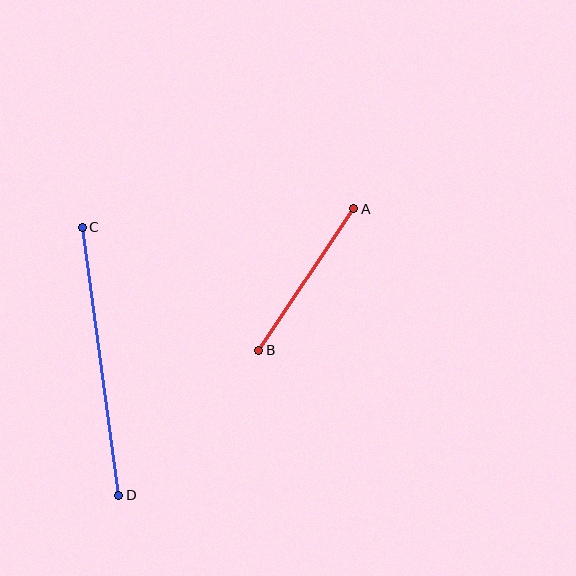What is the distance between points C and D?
The distance is approximately 270 pixels.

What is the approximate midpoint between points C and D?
The midpoint is at approximately (100, 361) pixels.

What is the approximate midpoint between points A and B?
The midpoint is at approximately (306, 280) pixels.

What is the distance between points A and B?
The distance is approximately 170 pixels.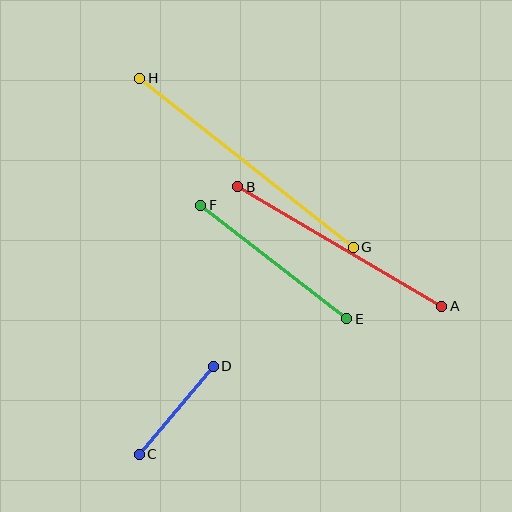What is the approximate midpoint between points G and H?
The midpoint is at approximately (246, 163) pixels.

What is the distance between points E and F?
The distance is approximately 185 pixels.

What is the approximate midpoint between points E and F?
The midpoint is at approximately (274, 262) pixels.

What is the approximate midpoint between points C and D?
The midpoint is at approximately (176, 410) pixels.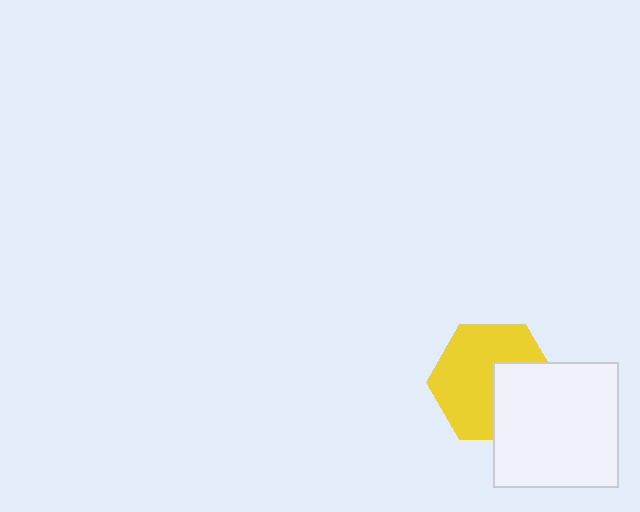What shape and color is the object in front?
The object in front is a white square.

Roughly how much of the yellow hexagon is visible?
About half of it is visible (roughly 65%).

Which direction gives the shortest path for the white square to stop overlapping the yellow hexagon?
Moving toward the lower-right gives the shortest separation.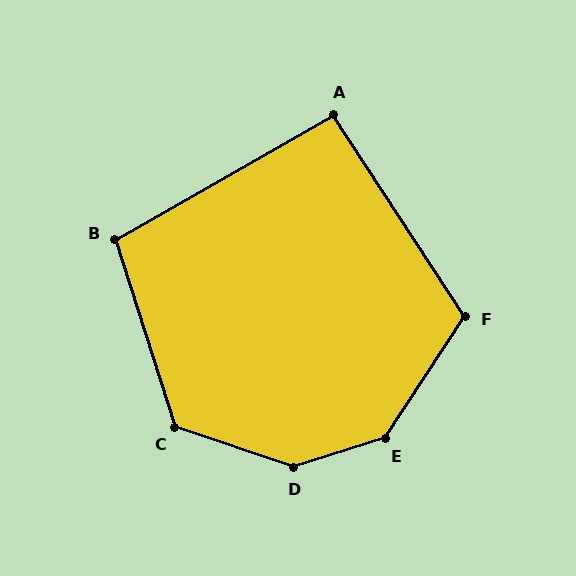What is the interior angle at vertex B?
Approximately 102 degrees (obtuse).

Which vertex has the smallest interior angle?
A, at approximately 93 degrees.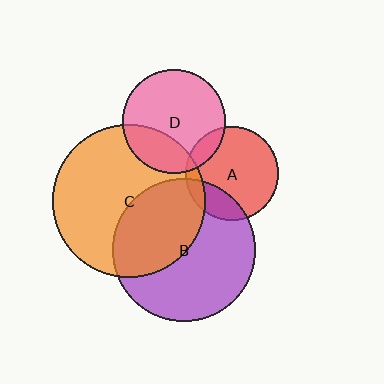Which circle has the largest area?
Circle C (orange).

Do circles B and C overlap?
Yes.